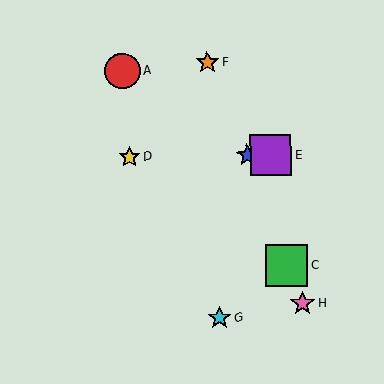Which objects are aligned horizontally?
Objects B, D, E are aligned horizontally.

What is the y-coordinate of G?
Object G is at y≈318.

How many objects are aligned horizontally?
3 objects (B, D, E) are aligned horizontally.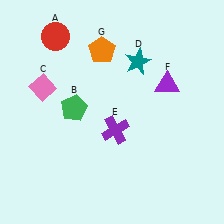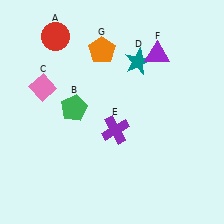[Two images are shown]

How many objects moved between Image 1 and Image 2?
1 object moved between the two images.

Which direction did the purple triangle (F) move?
The purple triangle (F) moved up.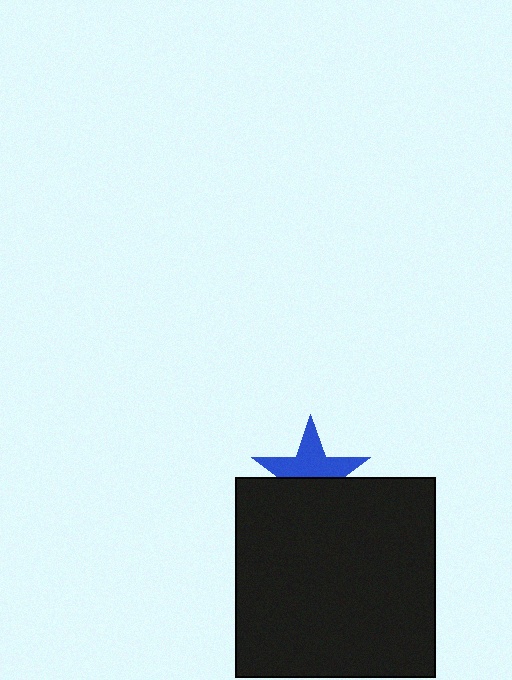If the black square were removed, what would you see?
You would see the complete blue star.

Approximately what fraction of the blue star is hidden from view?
Roughly 45% of the blue star is hidden behind the black square.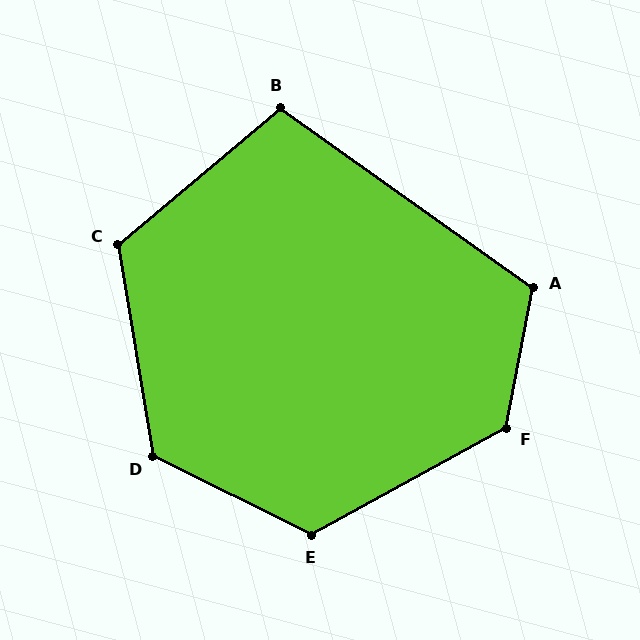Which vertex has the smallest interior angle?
B, at approximately 105 degrees.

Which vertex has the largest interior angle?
F, at approximately 130 degrees.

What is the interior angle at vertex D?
Approximately 126 degrees (obtuse).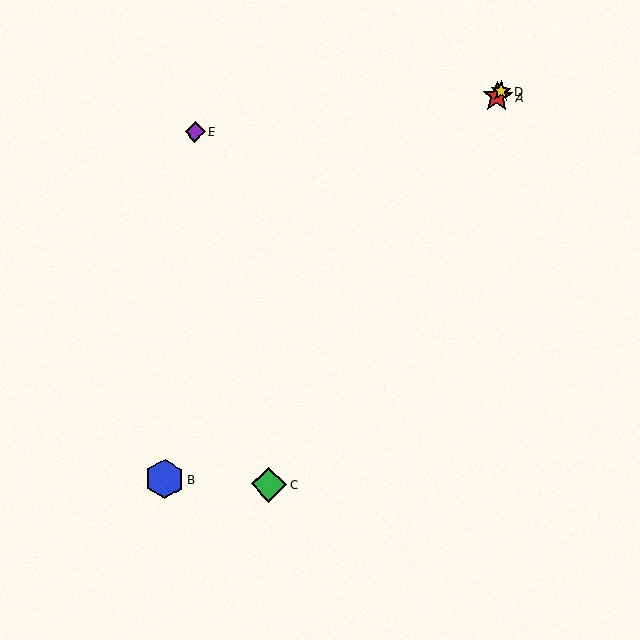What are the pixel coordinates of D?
Object D is at (501, 91).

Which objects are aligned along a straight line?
Objects A, C, D are aligned along a straight line.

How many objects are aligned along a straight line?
3 objects (A, C, D) are aligned along a straight line.